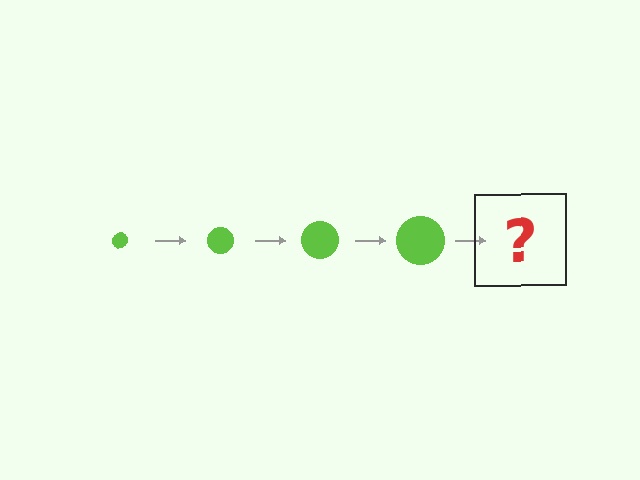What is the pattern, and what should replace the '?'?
The pattern is that the circle gets progressively larger each step. The '?' should be a lime circle, larger than the previous one.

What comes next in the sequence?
The next element should be a lime circle, larger than the previous one.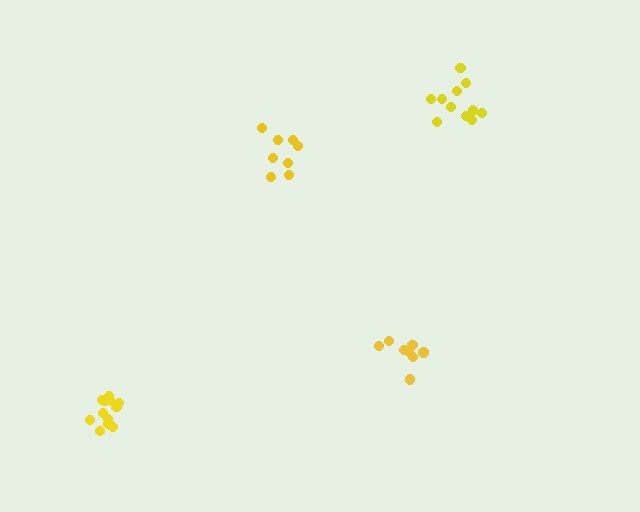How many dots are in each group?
Group 1: 13 dots, Group 2: 8 dots, Group 3: 8 dots, Group 4: 11 dots (40 total).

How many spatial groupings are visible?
There are 4 spatial groupings.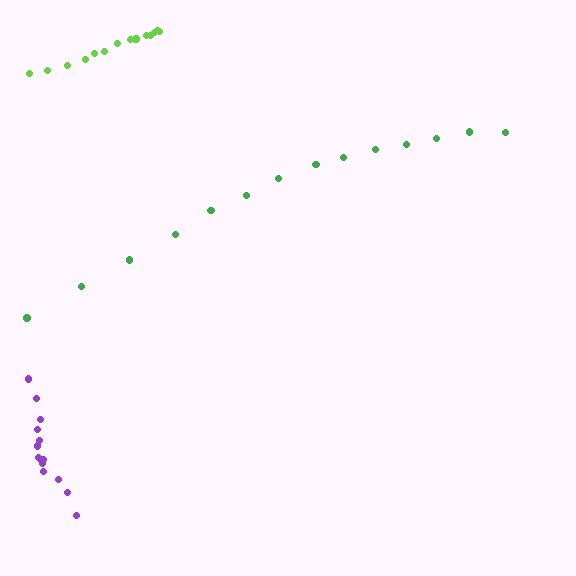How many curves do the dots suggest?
There are 3 distinct paths.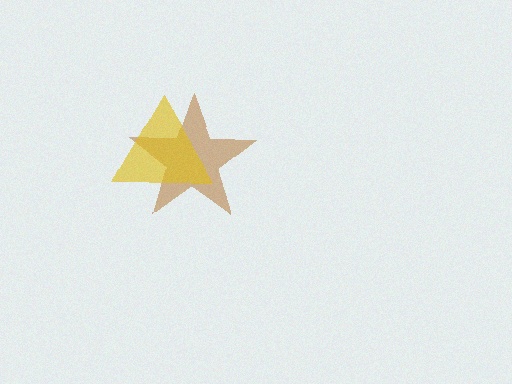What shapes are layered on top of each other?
The layered shapes are: a brown star, a yellow triangle.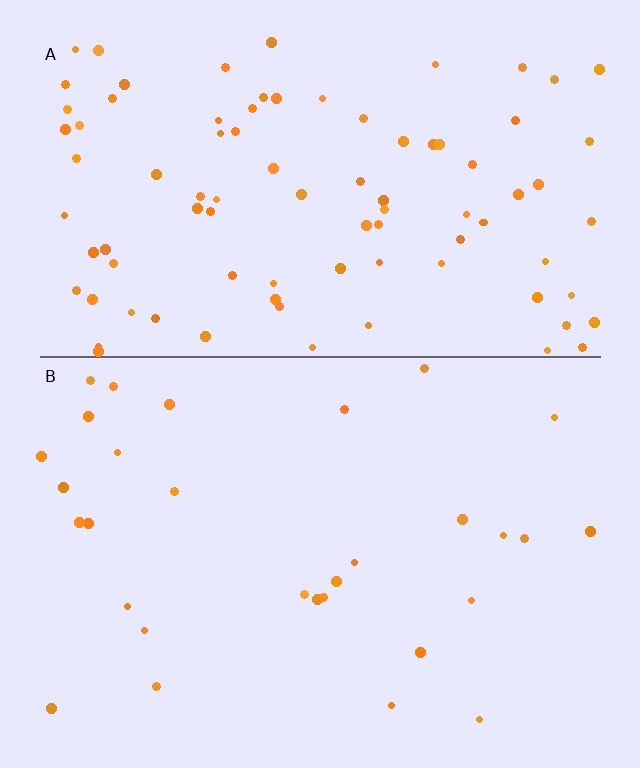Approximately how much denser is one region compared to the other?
Approximately 2.9× — region A over region B.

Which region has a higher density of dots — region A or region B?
A (the top).